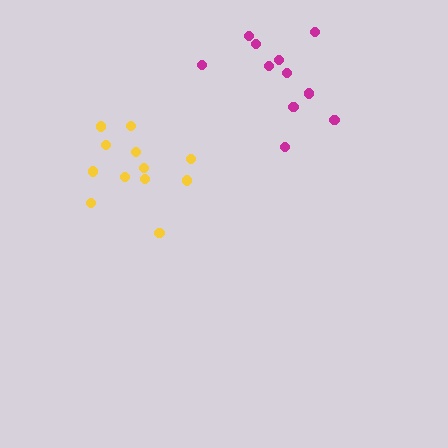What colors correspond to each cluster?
The clusters are colored: magenta, yellow.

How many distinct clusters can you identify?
There are 2 distinct clusters.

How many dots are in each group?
Group 1: 11 dots, Group 2: 12 dots (23 total).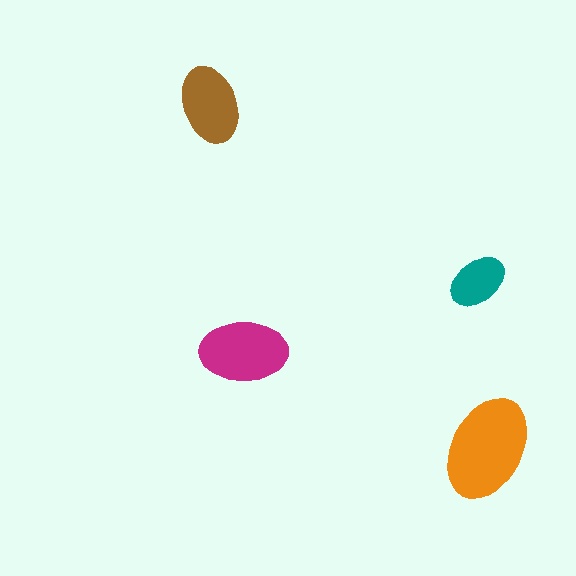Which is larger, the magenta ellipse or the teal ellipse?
The magenta one.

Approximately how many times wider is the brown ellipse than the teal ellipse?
About 1.5 times wider.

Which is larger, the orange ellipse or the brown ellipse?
The orange one.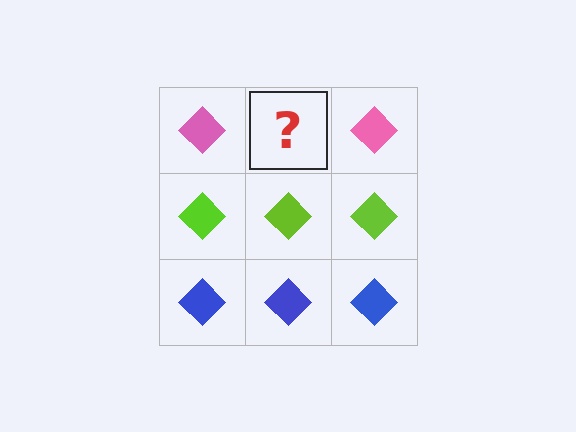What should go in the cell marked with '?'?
The missing cell should contain a pink diamond.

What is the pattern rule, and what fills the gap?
The rule is that each row has a consistent color. The gap should be filled with a pink diamond.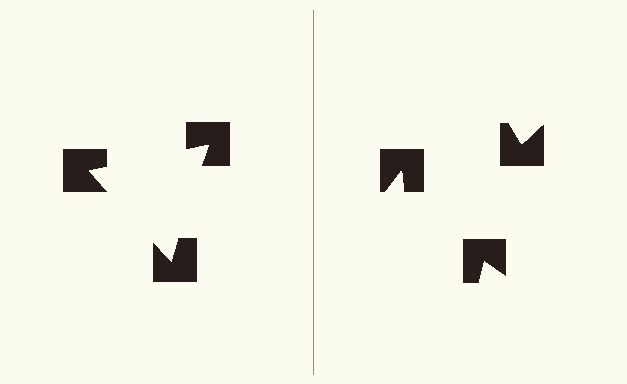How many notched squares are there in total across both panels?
6 — 3 on each side.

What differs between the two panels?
The notched squares are positioned identically on both sides; only the wedge orientations differ. On the left they align to a triangle; on the right they are misaligned.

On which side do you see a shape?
An illusory triangle appears on the left side. On the right side the wedge cuts are rotated, so no coherent shape forms.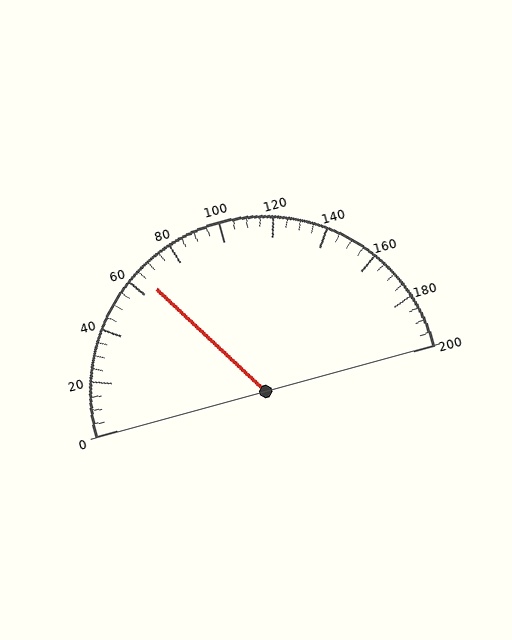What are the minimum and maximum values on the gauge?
The gauge ranges from 0 to 200.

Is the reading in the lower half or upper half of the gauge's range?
The reading is in the lower half of the range (0 to 200).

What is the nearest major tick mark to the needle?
The nearest major tick mark is 60.